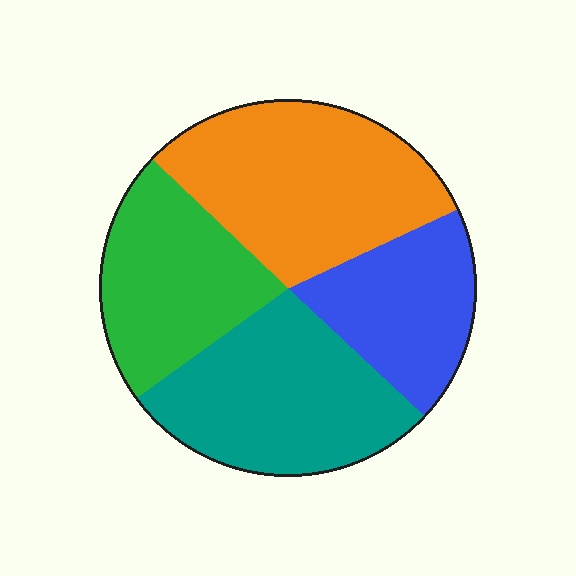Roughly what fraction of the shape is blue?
Blue takes up about one fifth (1/5) of the shape.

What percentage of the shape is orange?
Orange takes up about one third (1/3) of the shape.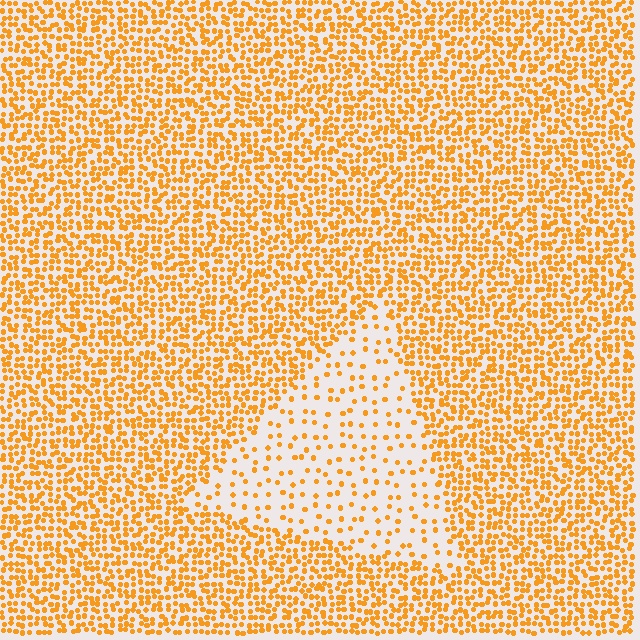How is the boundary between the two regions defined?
The boundary is defined by a change in element density (approximately 3.1x ratio). All elements are the same color, size, and shape.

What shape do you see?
I see a triangle.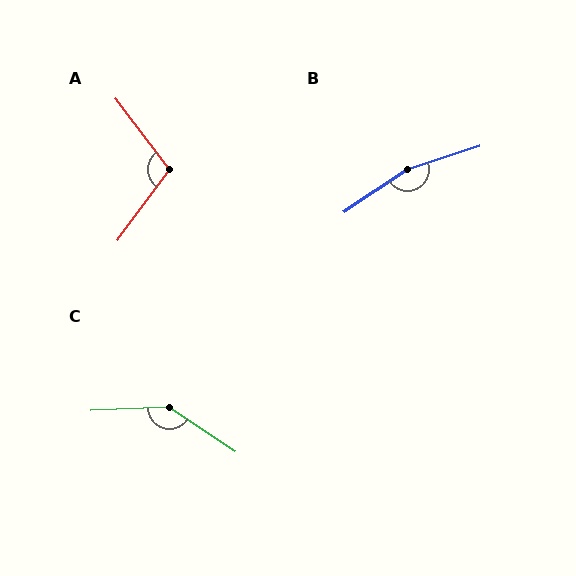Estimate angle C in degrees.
Approximately 144 degrees.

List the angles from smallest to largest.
A (107°), C (144°), B (164°).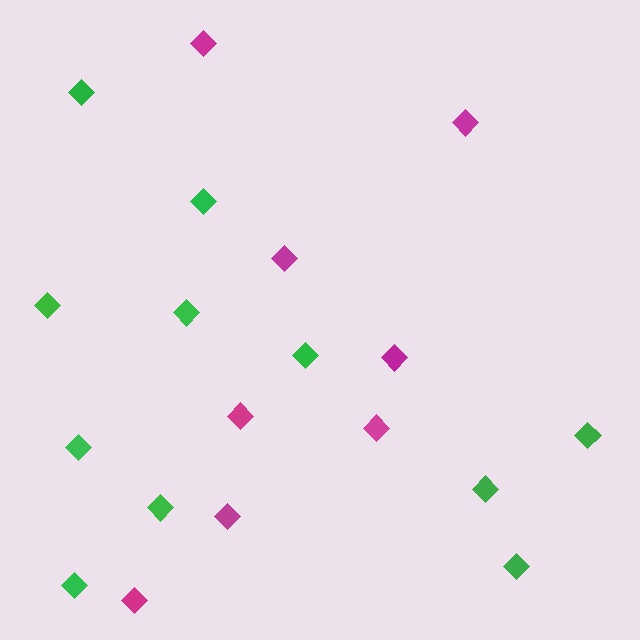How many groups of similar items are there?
There are 2 groups: one group of magenta diamonds (8) and one group of green diamonds (11).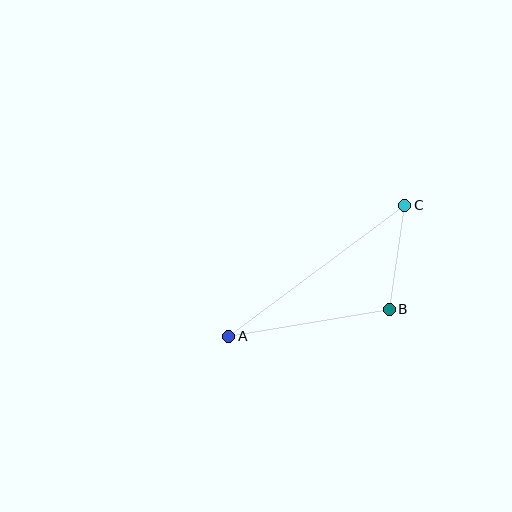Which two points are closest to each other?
Points B and C are closest to each other.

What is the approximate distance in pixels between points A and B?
The distance between A and B is approximately 163 pixels.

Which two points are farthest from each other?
Points A and C are farthest from each other.